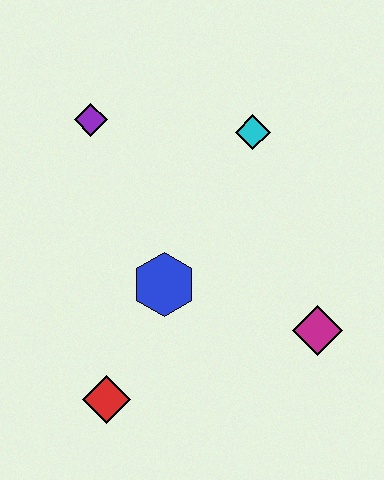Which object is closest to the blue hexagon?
The red diamond is closest to the blue hexagon.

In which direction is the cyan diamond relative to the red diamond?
The cyan diamond is above the red diamond.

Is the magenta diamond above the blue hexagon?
No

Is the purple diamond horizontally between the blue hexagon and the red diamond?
No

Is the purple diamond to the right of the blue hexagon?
No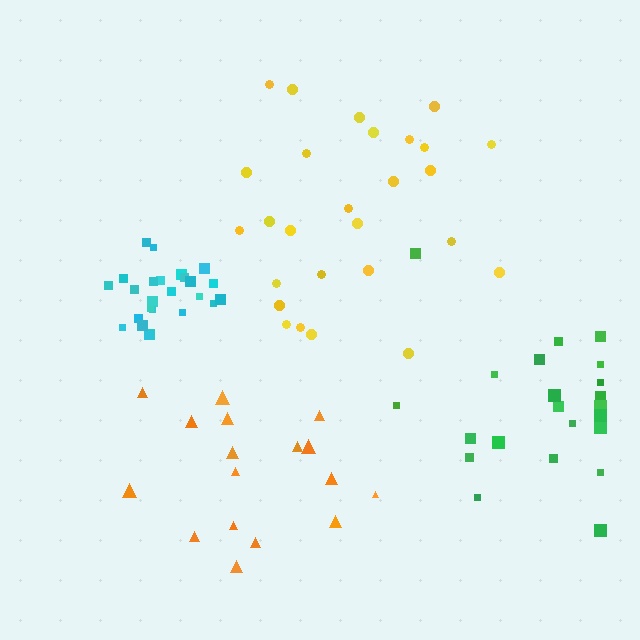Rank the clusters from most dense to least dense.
cyan, yellow, orange, green.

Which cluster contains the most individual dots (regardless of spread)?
Yellow (27).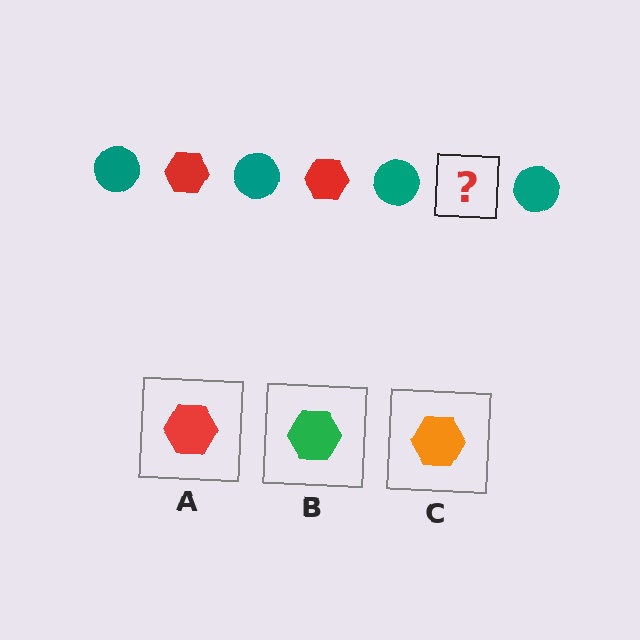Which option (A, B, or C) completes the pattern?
A.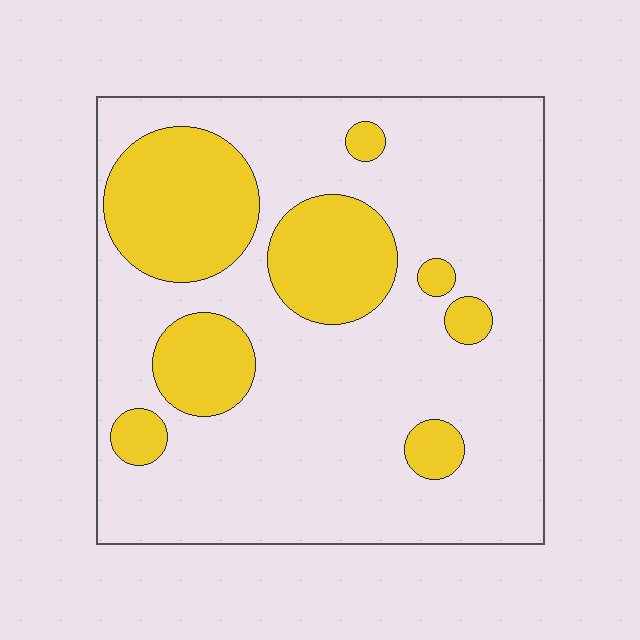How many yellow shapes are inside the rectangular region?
8.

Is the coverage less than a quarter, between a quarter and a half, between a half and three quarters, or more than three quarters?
Between a quarter and a half.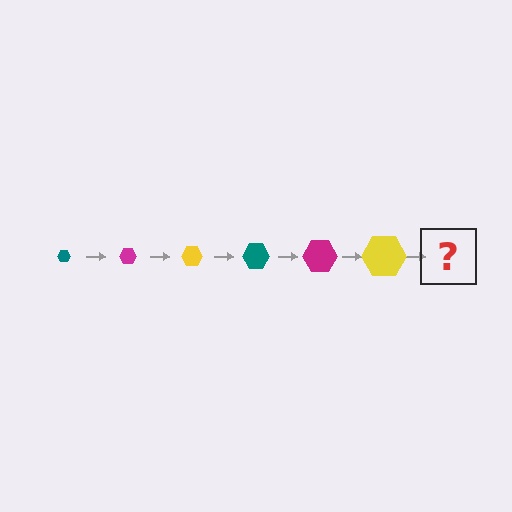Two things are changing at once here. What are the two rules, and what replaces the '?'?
The two rules are that the hexagon grows larger each step and the color cycles through teal, magenta, and yellow. The '?' should be a teal hexagon, larger than the previous one.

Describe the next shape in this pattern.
It should be a teal hexagon, larger than the previous one.